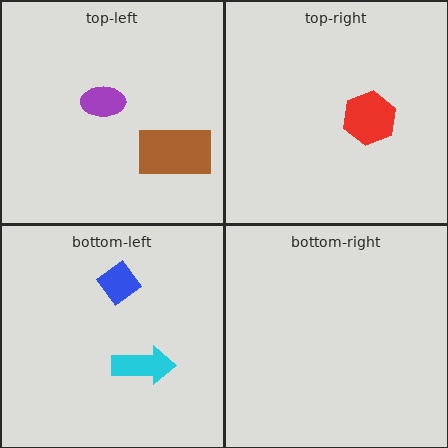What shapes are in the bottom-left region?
The blue diamond, the cyan arrow.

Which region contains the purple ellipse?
The top-left region.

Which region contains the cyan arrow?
The bottom-left region.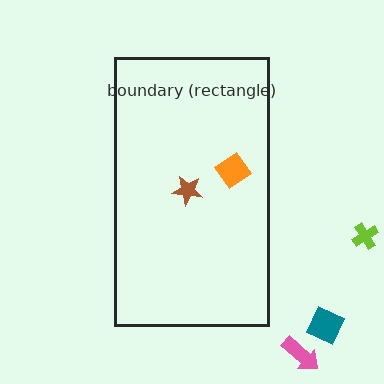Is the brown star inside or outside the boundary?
Inside.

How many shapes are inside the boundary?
2 inside, 3 outside.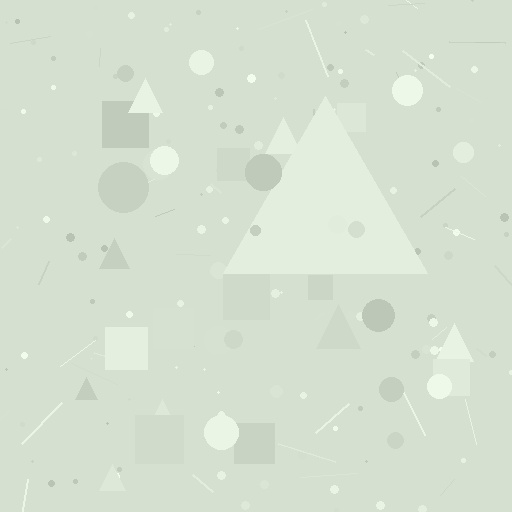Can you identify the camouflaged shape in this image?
The camouflaged shape is a triangle.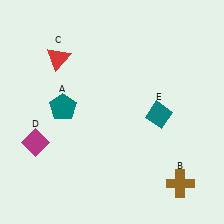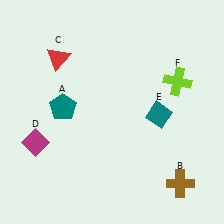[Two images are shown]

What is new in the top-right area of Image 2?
A lime cross (F) was added in the top-right area of Image 2.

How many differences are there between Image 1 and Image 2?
There is 1 difference between the two images.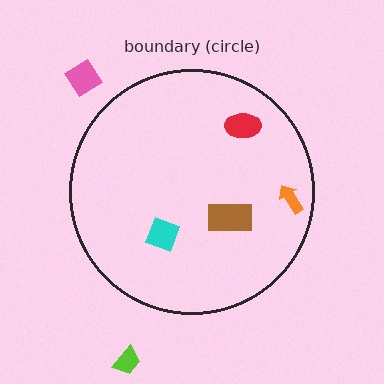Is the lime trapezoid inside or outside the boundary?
Outside.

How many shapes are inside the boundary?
4 inside, 2 outside.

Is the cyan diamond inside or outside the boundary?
Inside.